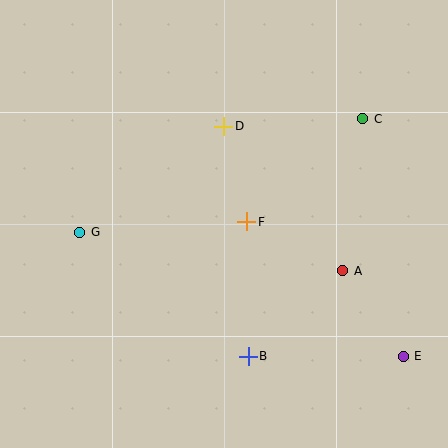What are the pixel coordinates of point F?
Point F is at (247, 222).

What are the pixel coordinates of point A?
Point A is at (343, 271).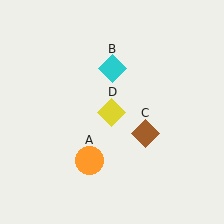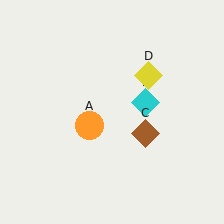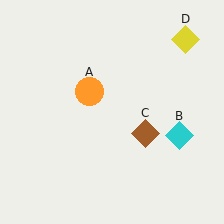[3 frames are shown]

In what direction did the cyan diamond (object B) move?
The cyan diamond (object B) moved down and to the right.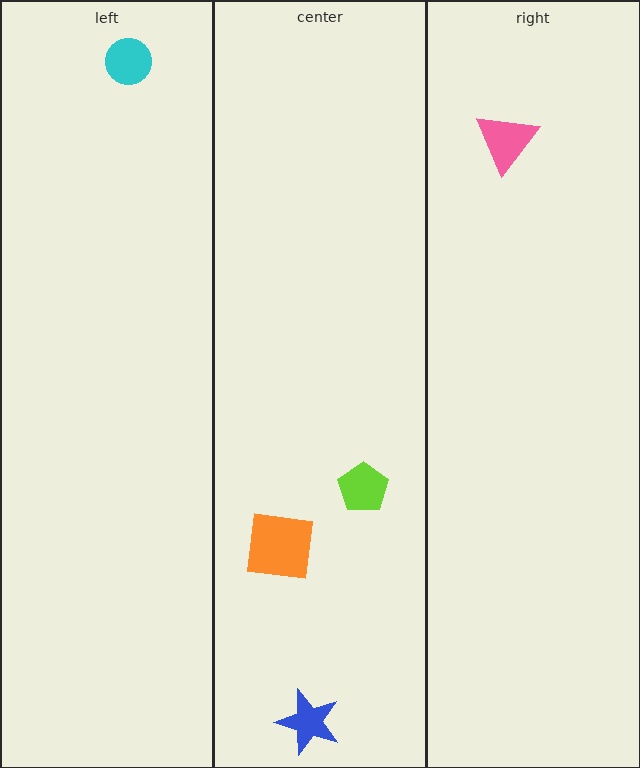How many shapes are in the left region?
1.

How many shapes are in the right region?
1.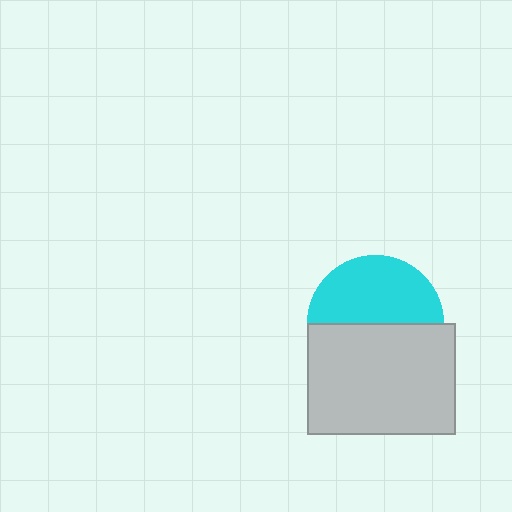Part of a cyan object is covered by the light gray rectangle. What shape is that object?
It is a circle.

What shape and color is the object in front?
The object in front is a light gray rectangle.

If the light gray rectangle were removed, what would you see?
You would see the complete cyan circle.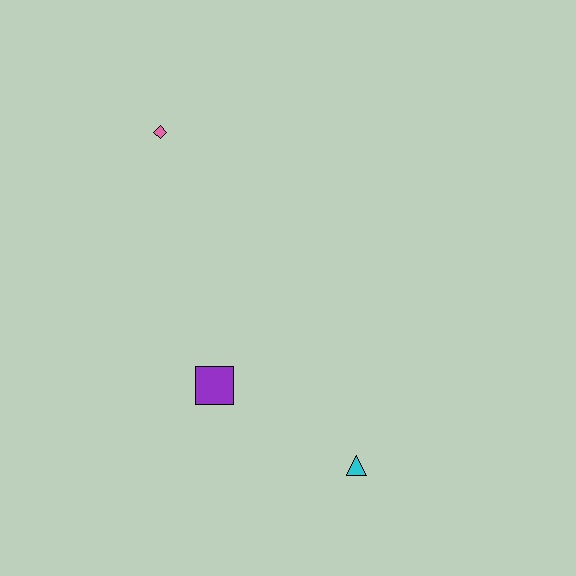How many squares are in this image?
There is 1 square.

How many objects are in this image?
There are 3 objects.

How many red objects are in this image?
There are no red objects.